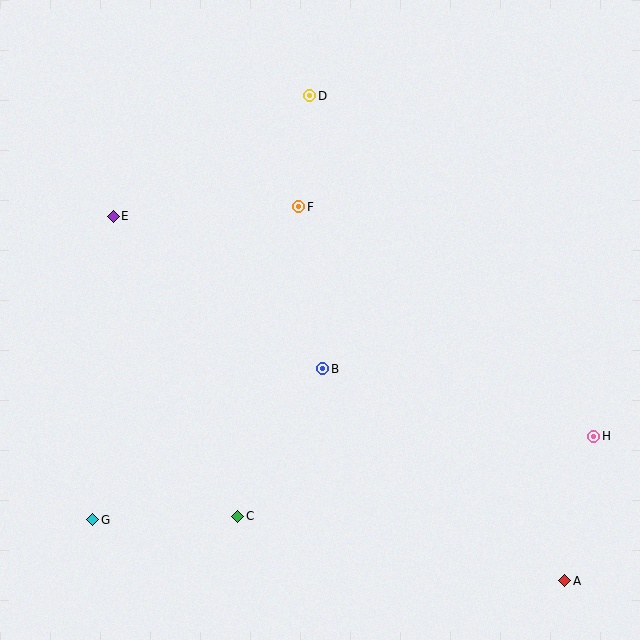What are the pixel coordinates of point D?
Point D is at (310, 96).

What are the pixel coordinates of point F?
Point F is at (299, 207).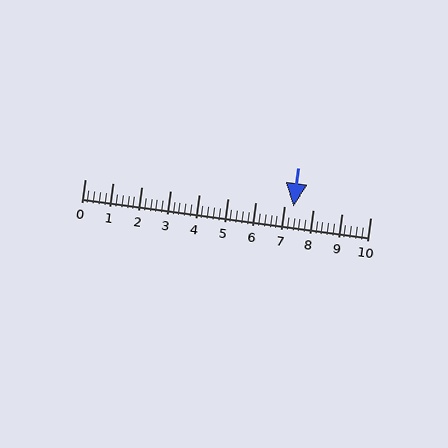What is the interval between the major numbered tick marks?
The major tick marks are spaced 1 units apart.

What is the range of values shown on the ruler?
The ruler shows values from 0 to 10.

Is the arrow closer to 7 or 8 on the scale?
The arrow is closer to 7.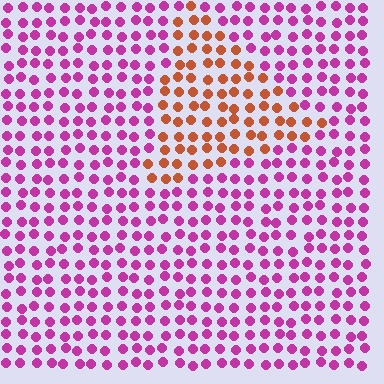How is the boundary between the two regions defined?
The boundary is defined purely by a slight shift in hue (about 62 degrees). Spacing, size, and orientation are identical on both sides.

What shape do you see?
I see a triangle.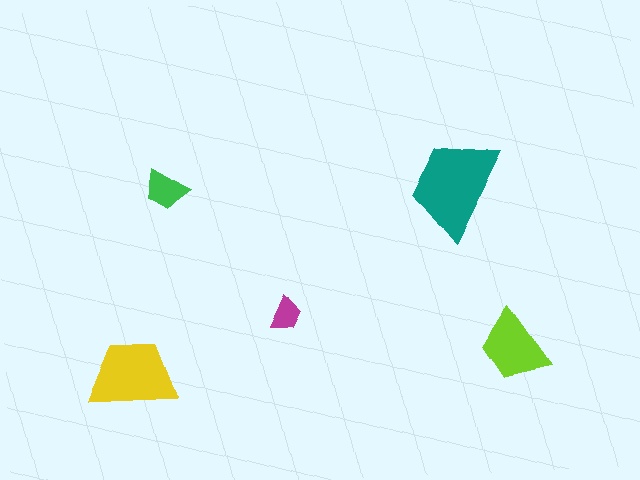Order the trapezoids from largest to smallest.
the teal one, the yellow one, the lime one, the green one, the magenta one.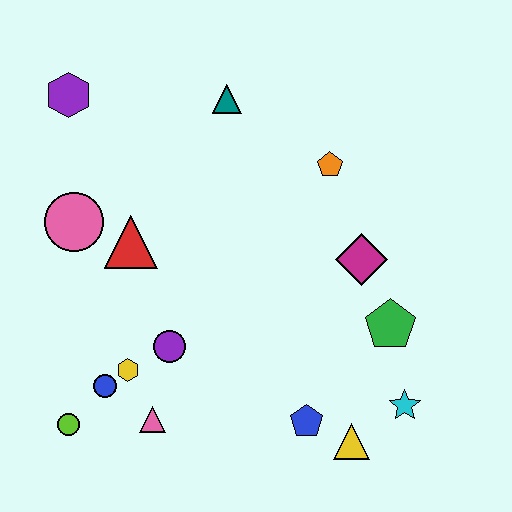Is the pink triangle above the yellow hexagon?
No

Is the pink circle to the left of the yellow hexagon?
Yes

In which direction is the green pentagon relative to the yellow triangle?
The green pentagon is above the yellow triangle.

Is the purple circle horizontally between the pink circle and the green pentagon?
Yes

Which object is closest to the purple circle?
The yellow hexagon is closest to the purple circle.